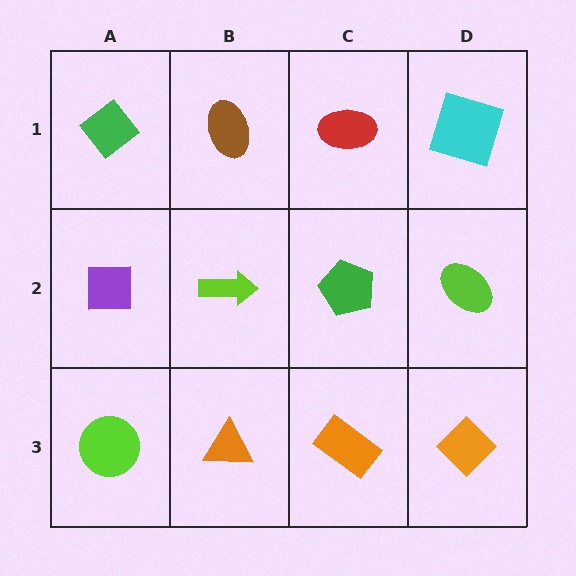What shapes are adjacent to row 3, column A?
A purple square (row 2, column A), an orange triangle (row 3, column B).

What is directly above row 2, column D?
A cyan square.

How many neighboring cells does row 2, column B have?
4.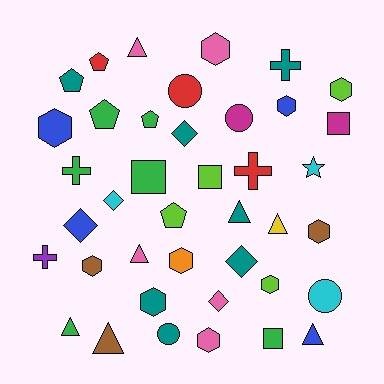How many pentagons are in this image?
There are 5 pentagons.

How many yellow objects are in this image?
There is 1 yellow object.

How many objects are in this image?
There are 40 objects.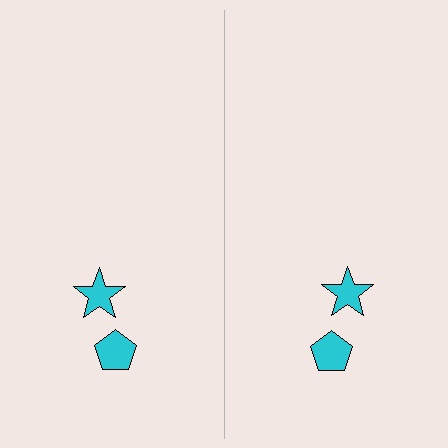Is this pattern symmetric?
Yes, this pattern has bilateral (reflection) symmetry.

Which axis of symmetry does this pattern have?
The pattern has a vertical axis of symmetry running through the center of the image.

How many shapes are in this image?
There are 4 shapes in this image.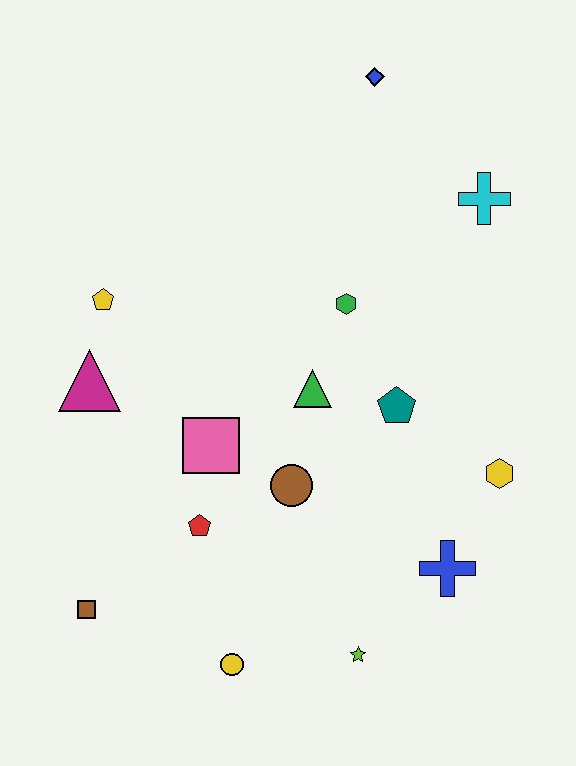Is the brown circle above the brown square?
Yes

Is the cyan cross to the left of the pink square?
No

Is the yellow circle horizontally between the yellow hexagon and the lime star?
No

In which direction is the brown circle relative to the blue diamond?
The brown circle is below the blue diamond.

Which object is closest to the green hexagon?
The green triangle is closest to the green hexagon.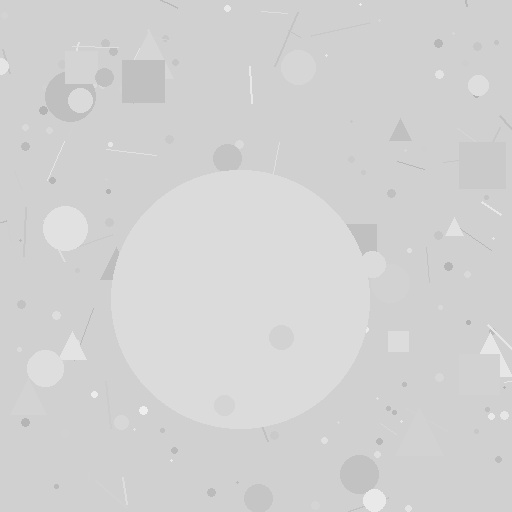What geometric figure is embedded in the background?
A circle is embedded in the background.